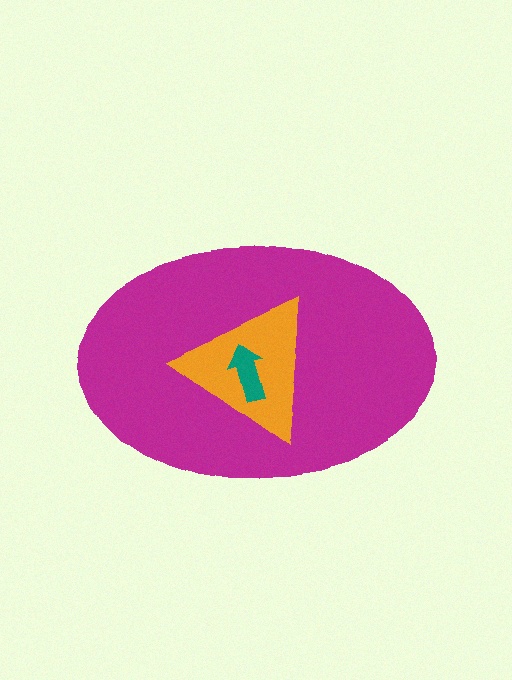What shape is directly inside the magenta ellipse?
The orange triangle.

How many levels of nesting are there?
3.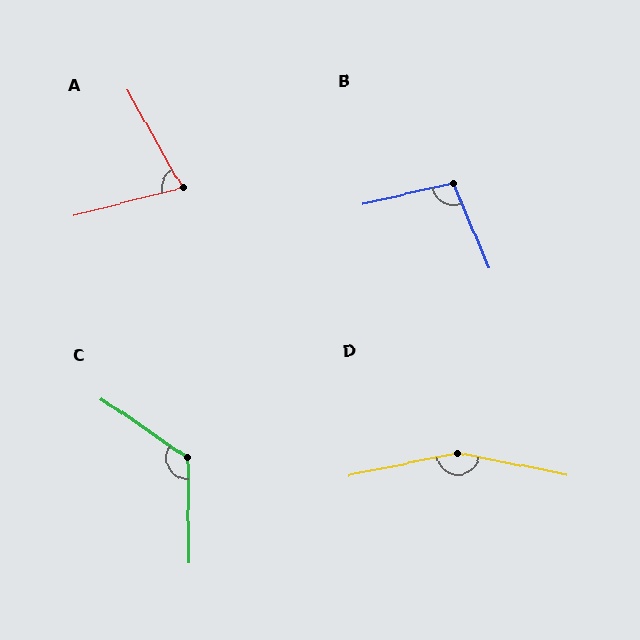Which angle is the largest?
D, at approximately 157 degrees.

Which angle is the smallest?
A, at approximately 75 degrees.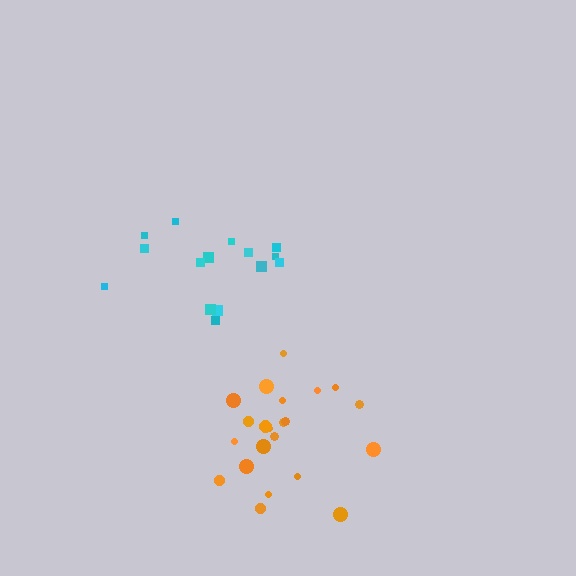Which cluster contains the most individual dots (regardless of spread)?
Orange (22).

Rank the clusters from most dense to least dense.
orange, cyan.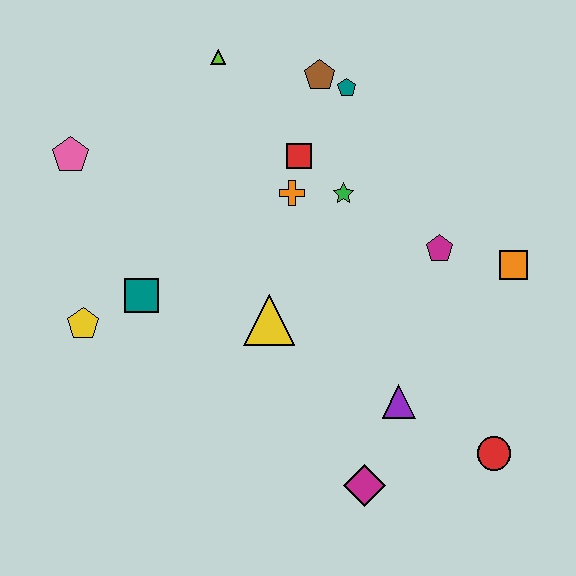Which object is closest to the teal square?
The yellow pentagon is closest to the teal square.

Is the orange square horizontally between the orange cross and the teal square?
No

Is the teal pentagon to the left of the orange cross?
No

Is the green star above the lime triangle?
No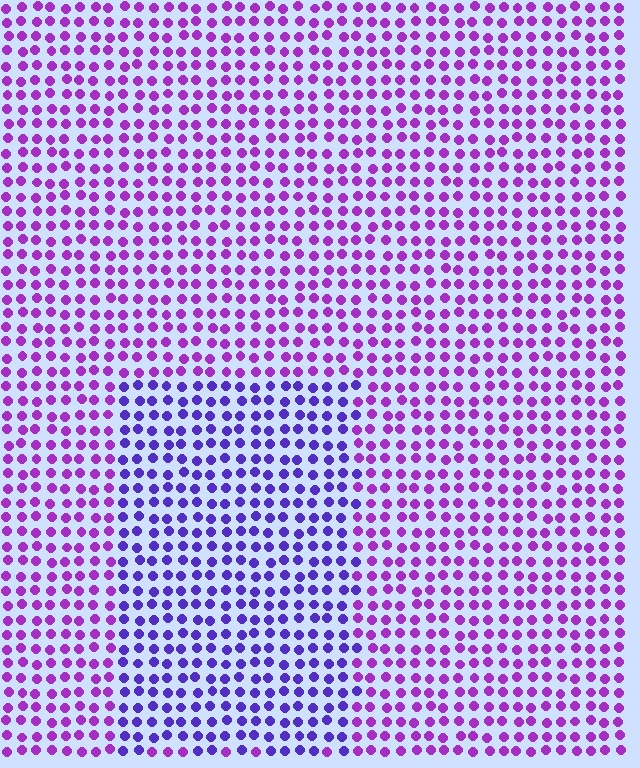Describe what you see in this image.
The image is filled with small purple elements in a uniform arrangement. A rectangle-shaped region is visible where the elements are tinted to a slightly different hue, forming a subtle color boundary.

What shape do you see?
I see a rectangle.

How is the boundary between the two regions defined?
The boundary is defined purely by a slight shift in hue (about 34 degrees). Spacing, size, and orientation are identical on both sides.